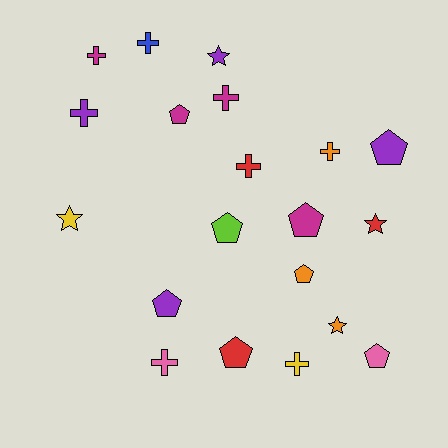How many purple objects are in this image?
There are 4 purple objects.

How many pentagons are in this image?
There are 8 pentagons.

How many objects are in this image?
There are 20 objects.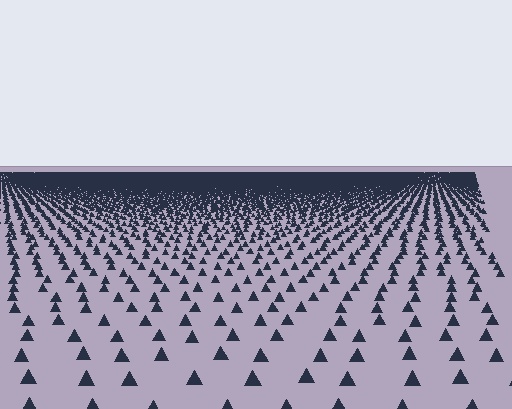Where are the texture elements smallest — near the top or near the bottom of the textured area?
Near the top.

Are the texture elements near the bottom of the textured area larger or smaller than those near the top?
Larger. Near the bottom, elements are closer to the viewer and appear at a bigger on-screen size.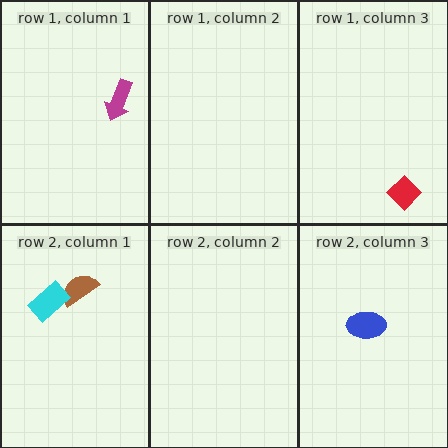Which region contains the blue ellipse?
The row 2, column 3 region.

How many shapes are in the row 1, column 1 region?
1.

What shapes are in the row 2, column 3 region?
The blue ellipse.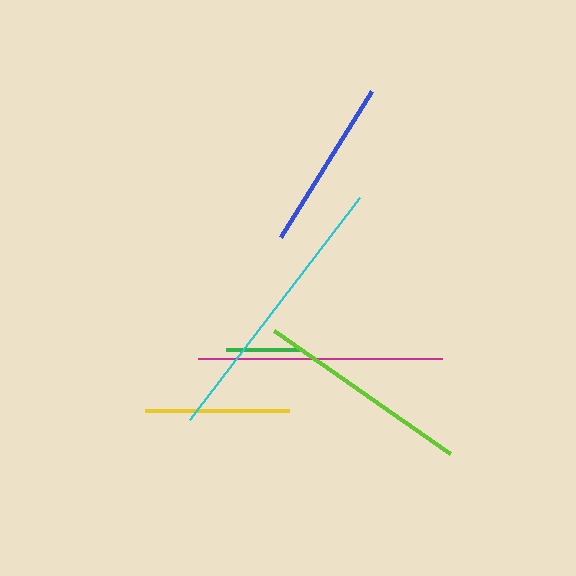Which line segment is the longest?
The cyan line is the longest at approximately 279 pixels.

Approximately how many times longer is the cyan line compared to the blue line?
The cyan line is approximately 1.6 times the length of the blue line.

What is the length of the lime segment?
The lime segment is approximately 215 pixels long.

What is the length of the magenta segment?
The magenta segment is approximately 244 pixels long.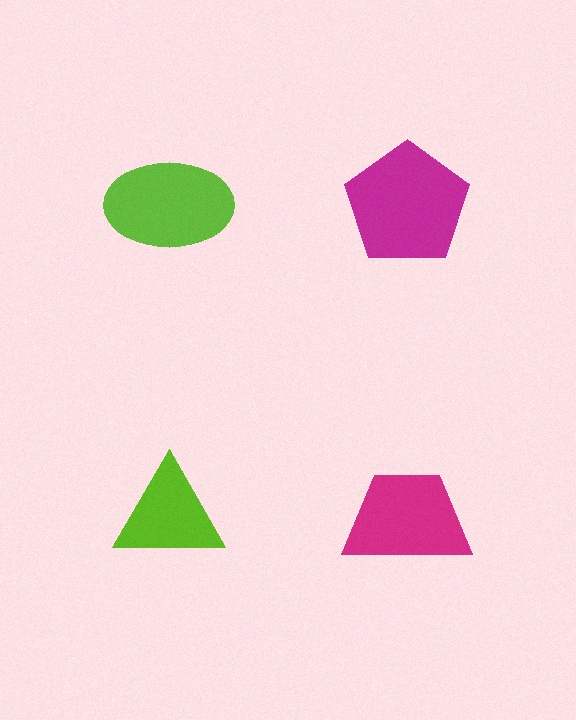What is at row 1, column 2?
A magenta pentagon.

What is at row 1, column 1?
A lime ellipse.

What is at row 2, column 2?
A magenta trapezoid.